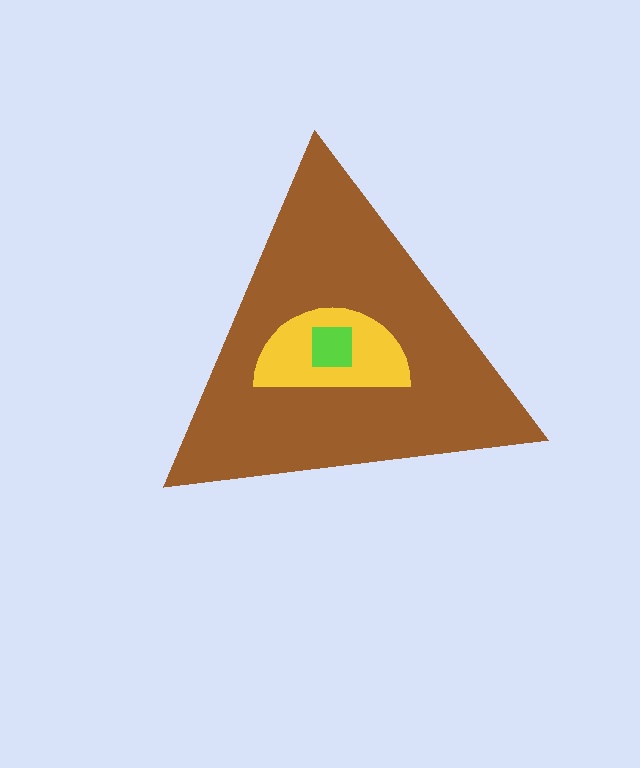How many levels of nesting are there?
3.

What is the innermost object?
The lime square.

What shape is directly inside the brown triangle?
The yellow semicircle.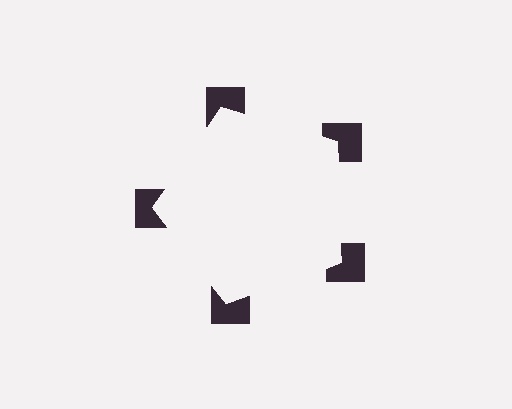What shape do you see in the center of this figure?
An illusory pentagon — its edges are inferred from the aligned wedge cuts in the notched squares, not physically drawn.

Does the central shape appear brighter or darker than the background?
It typically appears slightly brighter than the background, even though no actual brightness change is drawn.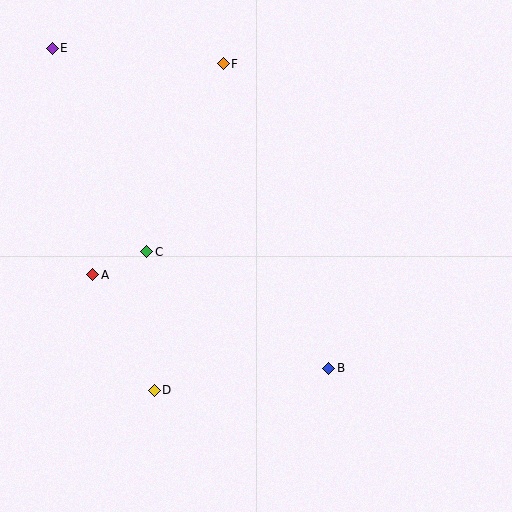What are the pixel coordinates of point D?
Point D is at (154, 390).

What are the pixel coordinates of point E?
Point E is at (52, 48).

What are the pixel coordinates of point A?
Point A is at (93, 275).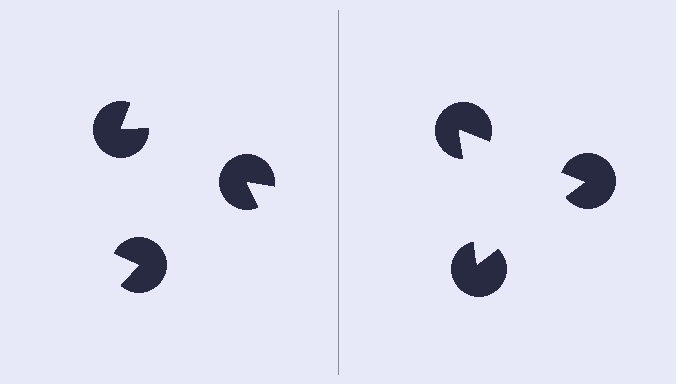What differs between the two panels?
The pac-man discs are positioned identically on both sides; only the wedge orientations differ. On the right they align to a triangle; on the left they are misaligned.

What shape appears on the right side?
An illusory triangle.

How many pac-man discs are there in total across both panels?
6 — 3 on each side.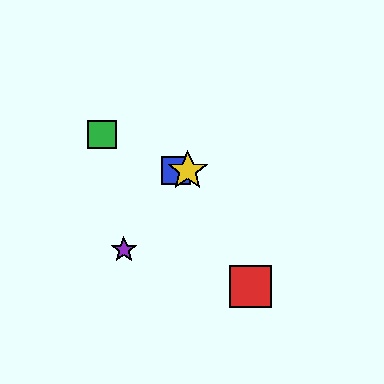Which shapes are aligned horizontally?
The blue square, the yellow star are aligned horizontally.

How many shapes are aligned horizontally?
2 shapes (the blue square, the yellow star) are aligned horizontally.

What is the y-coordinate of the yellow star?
The yellow star is at y≈171.